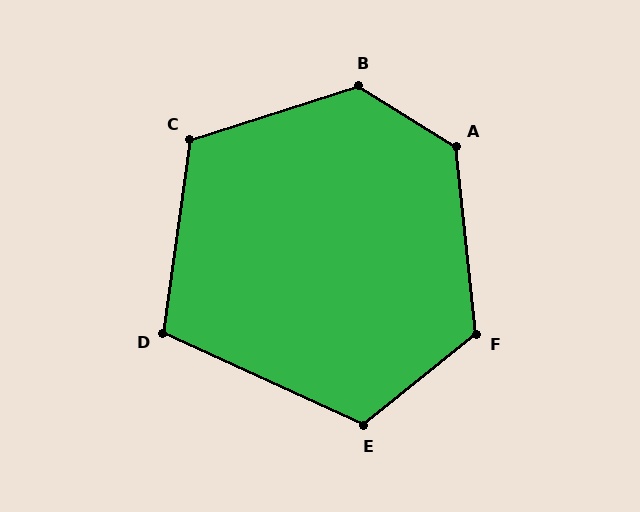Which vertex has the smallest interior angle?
D, at approximately 107 degrees.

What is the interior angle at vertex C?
Approximately 116 degrees (obtuse).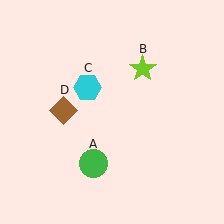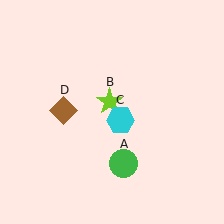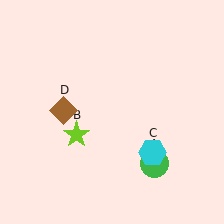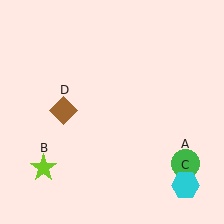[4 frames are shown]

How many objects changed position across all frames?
3 objects changed position: green circle (object A), lime star (object B), cyan hexagon (object C).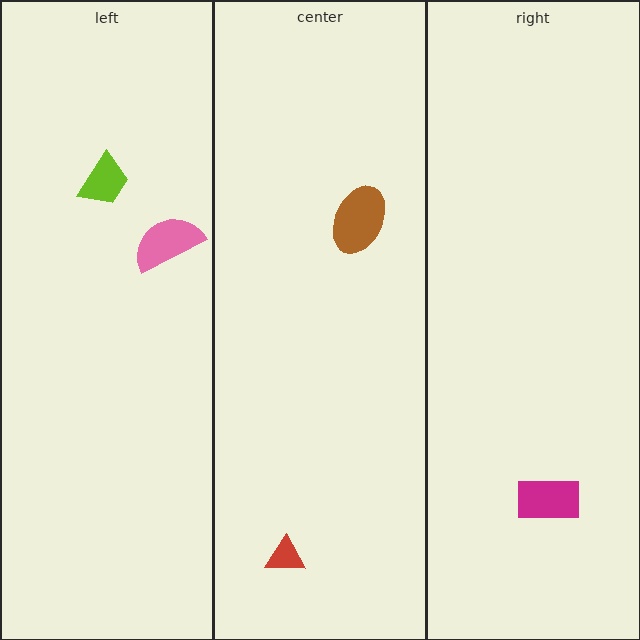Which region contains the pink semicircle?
The left region.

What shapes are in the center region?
The red triangle, the brown ellipse.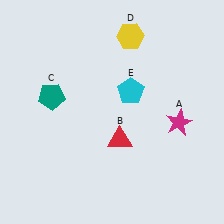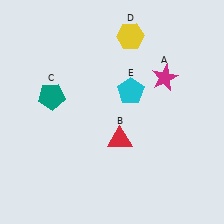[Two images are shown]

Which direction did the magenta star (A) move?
The magenta star (A) moved up.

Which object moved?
The magenta star (A) moved up.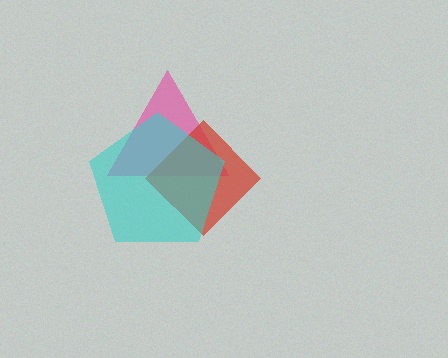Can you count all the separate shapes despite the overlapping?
Yes, there are 3 separate shapes.